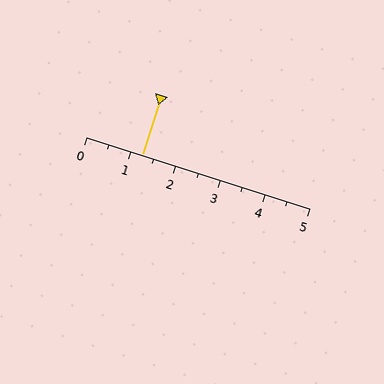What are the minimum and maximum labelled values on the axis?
The axis runs from 0 to 5.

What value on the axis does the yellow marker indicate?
The marker indicates approximately 1.2.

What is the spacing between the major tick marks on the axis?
The major ticks are spaced 1 apart.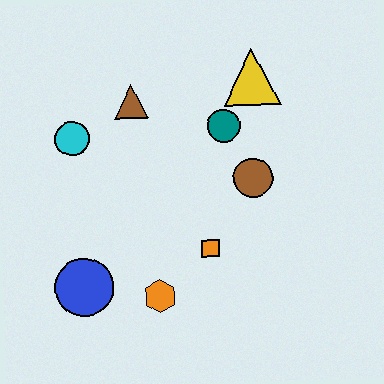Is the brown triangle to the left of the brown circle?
Yes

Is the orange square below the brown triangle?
Yes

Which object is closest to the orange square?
The orange hexagon is closest to the orange square.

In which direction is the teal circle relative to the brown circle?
The teal circle is above the brown circle.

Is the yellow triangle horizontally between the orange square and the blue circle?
No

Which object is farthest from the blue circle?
The yellow triangle is farthest from the blue circle.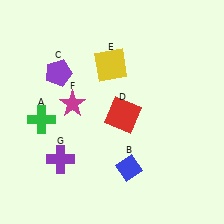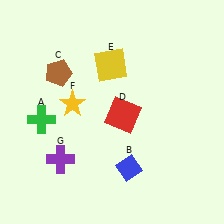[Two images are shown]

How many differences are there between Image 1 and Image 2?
There are 2 differences between the two images.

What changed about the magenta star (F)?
In Image 1, F is magenta. In Image 2, it changed to yellow.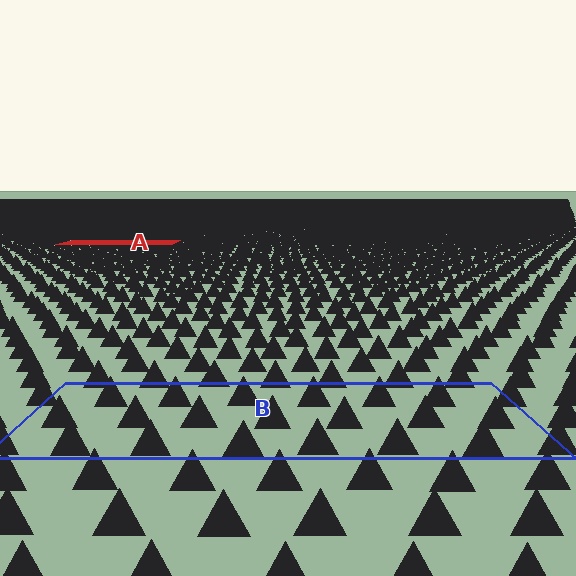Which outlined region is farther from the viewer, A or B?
Region A is farther from the viewer — the texture elements inside it appear smaller and more densely packed.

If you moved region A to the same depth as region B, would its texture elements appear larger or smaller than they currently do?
They would appear larger. At a closer depth, the same texture elements are projected at a bigger on-screen size.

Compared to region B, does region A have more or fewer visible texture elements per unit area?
Region A has more texture elements per unit area — they are packed more densely because it is farther away.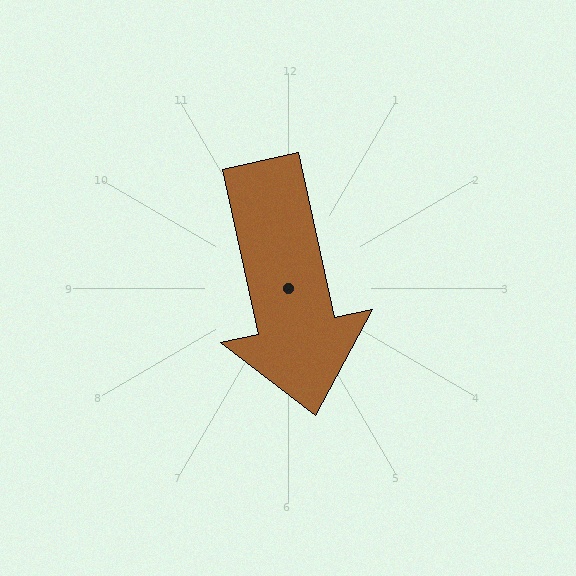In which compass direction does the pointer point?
South.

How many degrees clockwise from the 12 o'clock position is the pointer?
Approximately 168 degrees.